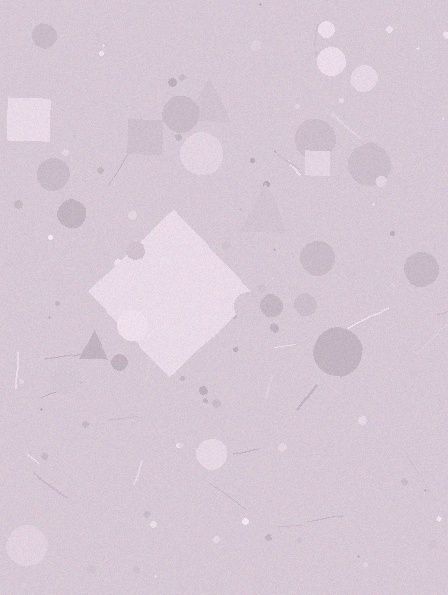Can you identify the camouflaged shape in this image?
The camouflaged shape is a diamond.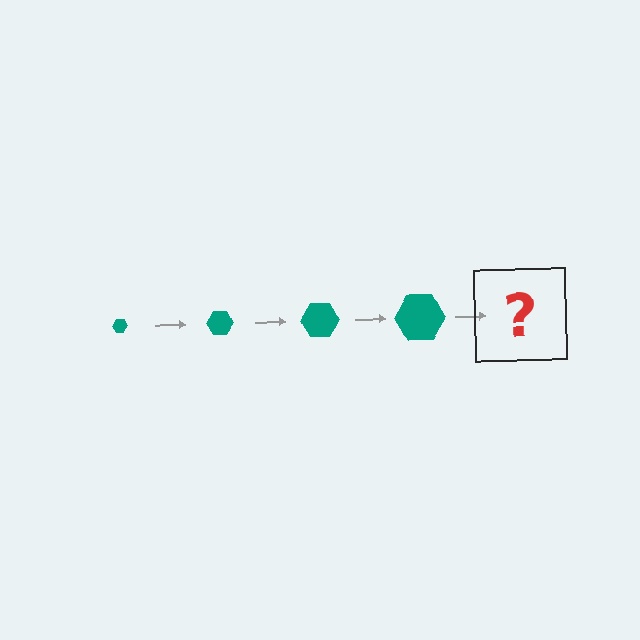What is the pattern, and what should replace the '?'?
The pattern is that the hexagon gets progressively larger each step. The '?' should be a teal hexagon, larger than the previous one.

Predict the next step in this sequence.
The next step is a teal hexagon, larger than the previous one.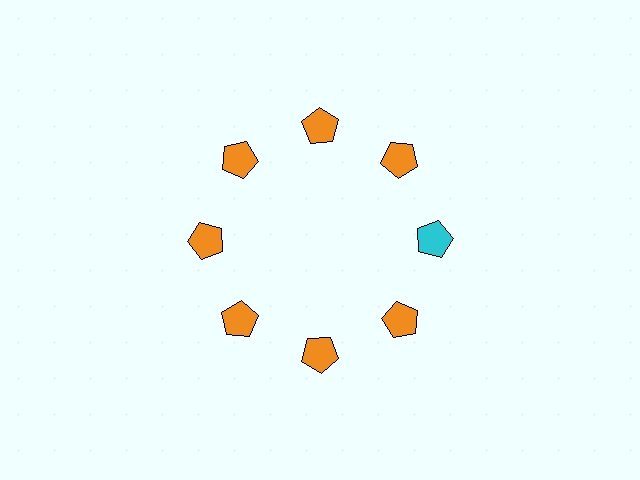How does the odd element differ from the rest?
It has a different color: cyan instead of orange.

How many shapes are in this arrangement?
There are 8 shapes arranged in a ring pattern.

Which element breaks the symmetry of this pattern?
The cyan pentagon at roughly the 3 o'clock position breaks the symmetry. All other shapes are orange pentagons.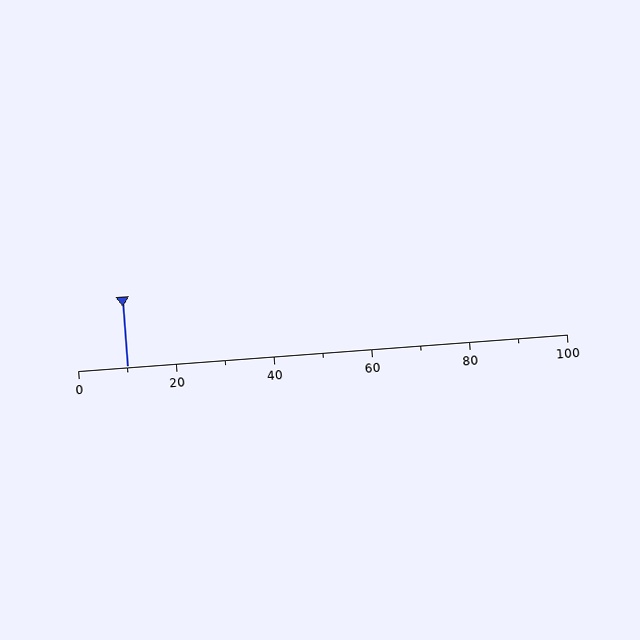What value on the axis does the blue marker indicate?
The marker indicates approximately 10.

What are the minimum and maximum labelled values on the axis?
The axis runs from 0 to 100.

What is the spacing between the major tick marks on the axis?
The major ticks are spaced 20 apart.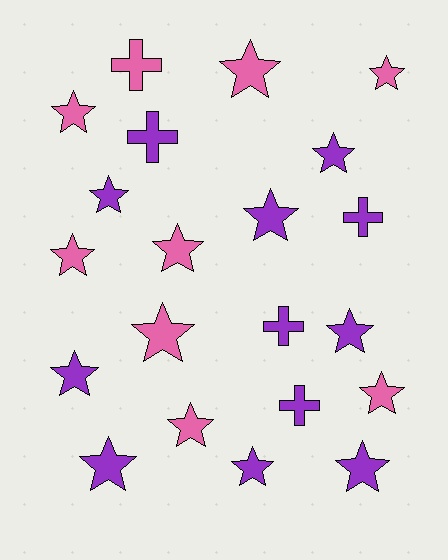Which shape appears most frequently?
Star, with 16 objects.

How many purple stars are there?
There are 8 purple stars.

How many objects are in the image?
There are 21 objects.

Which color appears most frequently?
Purple, with 12 objects.